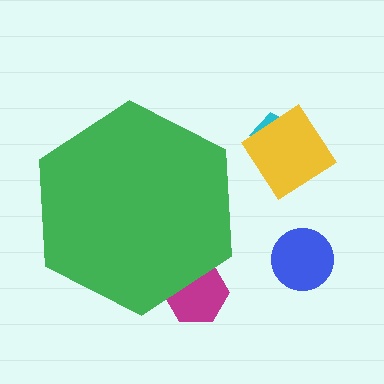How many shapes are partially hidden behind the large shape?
1 shape is partially hidden.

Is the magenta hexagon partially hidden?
Yes, the magenta hexagon is partially hidden behind the green hexagon.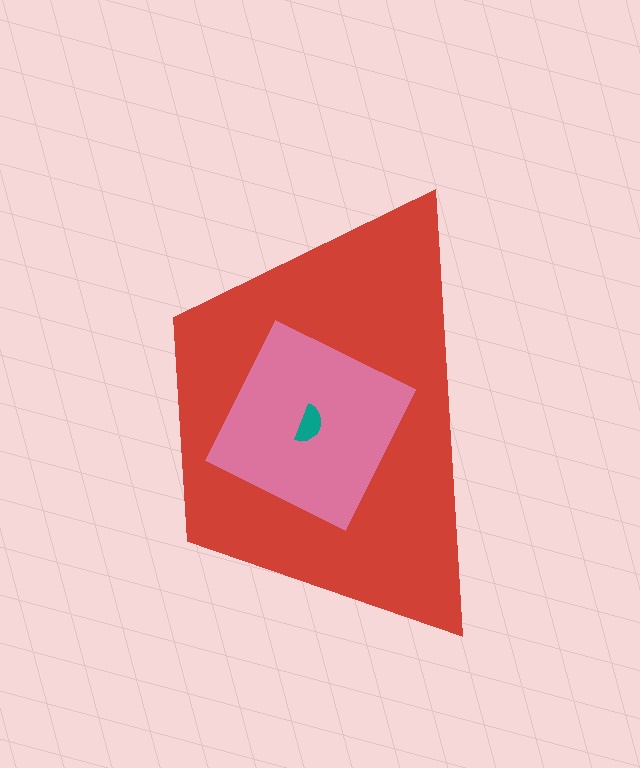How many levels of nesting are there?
3.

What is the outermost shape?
The red trapezoid.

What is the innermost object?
The teal semicircle.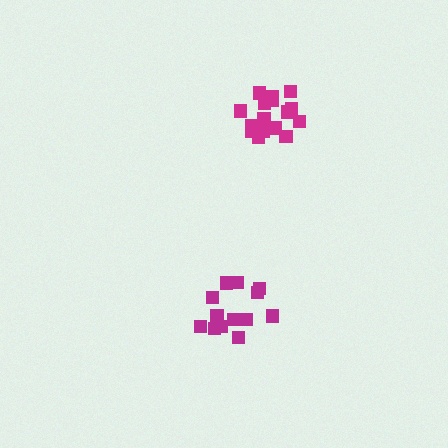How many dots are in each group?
Group 1: 13 dots, Group 2: 18 dots (31 total).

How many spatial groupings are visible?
There are 2 spatial groupings.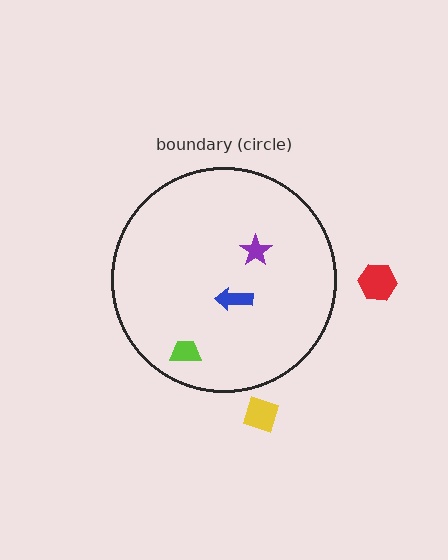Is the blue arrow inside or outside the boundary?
Inside.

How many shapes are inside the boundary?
3 inside, 2 outside.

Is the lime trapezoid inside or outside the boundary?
Inside.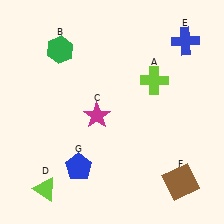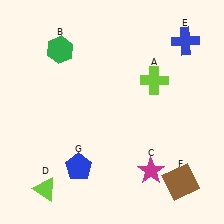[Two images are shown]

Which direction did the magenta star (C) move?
The magenta star (C) moved down.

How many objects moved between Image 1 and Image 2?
1 object moved between the two images.